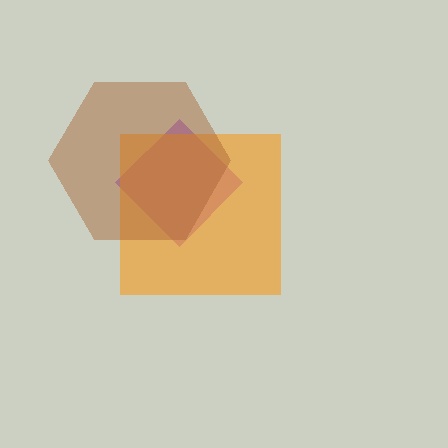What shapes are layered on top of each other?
The layered shapes are: a purple diamond, an orange square, a brown hexagon.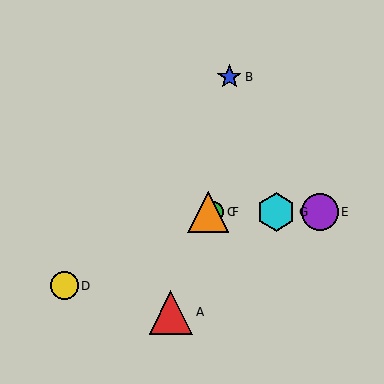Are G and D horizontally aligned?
No, G is at y≈212 and D is at y≈286.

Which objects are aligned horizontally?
Objects C, E, F, G are aligned horizontally.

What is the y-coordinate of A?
Object A is at y≈312.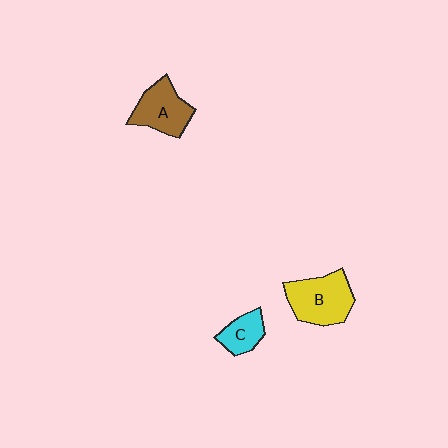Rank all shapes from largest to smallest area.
From largest to smallest: B (yellow), A (brown), C (cyan).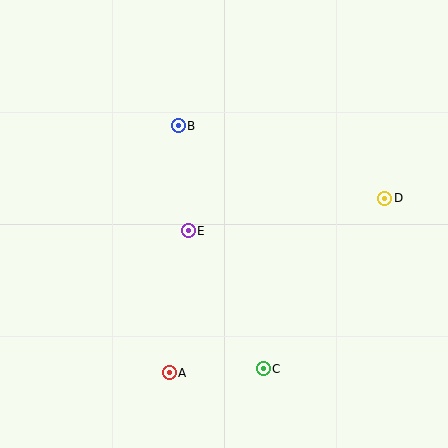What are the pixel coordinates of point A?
Point A is at (169, 373).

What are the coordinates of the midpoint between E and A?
The midpoint between E and A is at (179, 302).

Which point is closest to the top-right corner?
Point D is closest to the top-right corner.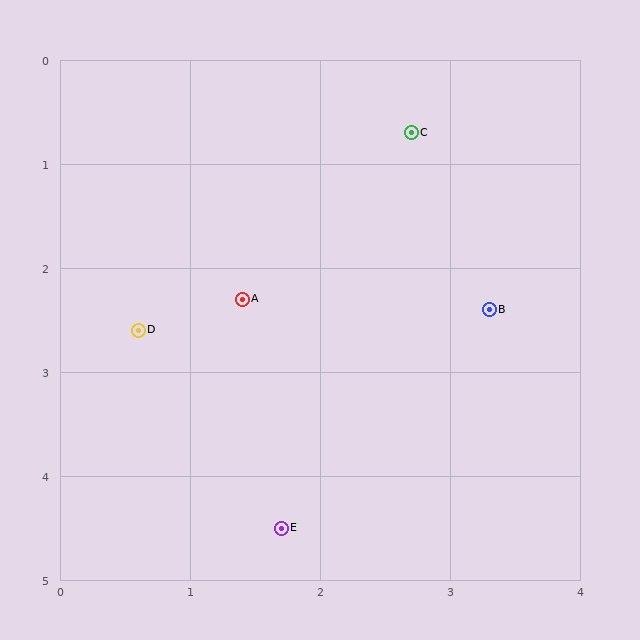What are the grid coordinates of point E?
Point E is at approximately (1.7, 4.5).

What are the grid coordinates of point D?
Point D is at approximately (0.6, 2.6).